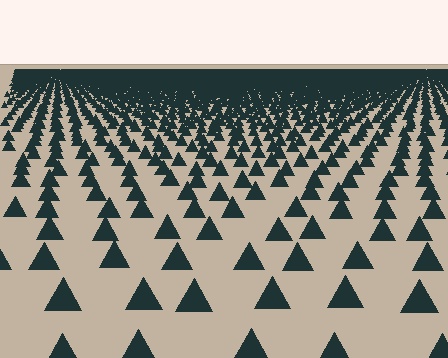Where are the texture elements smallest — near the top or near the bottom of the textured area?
Near the top.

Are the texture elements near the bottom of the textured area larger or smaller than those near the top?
Larger. Near the bottom, elements are closer to the viewer and appear at a bigger on-screen size.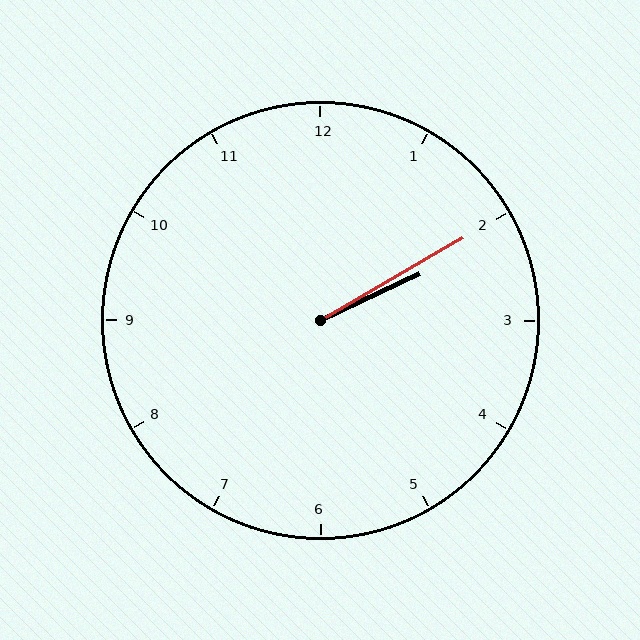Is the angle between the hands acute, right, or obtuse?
It is acute.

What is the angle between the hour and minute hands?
Approximately 5 degrees.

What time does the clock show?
2:10.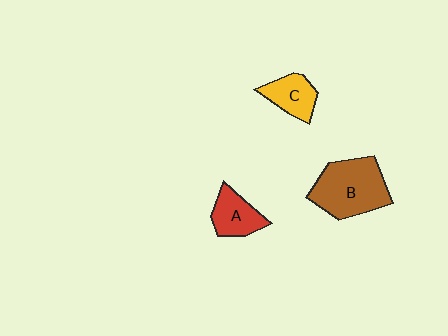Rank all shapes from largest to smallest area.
From largest to smallest: B (brown), A (red), C (yellow).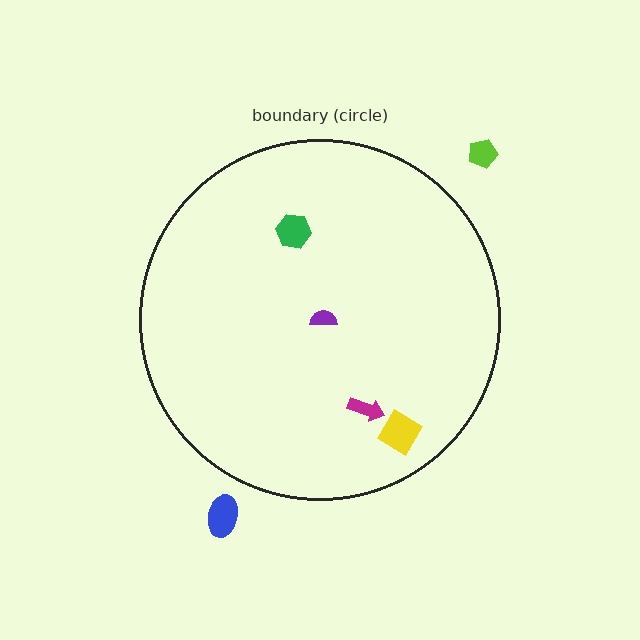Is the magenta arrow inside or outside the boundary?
Inside.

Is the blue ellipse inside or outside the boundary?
Outside.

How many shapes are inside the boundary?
4 inside, 2 outside.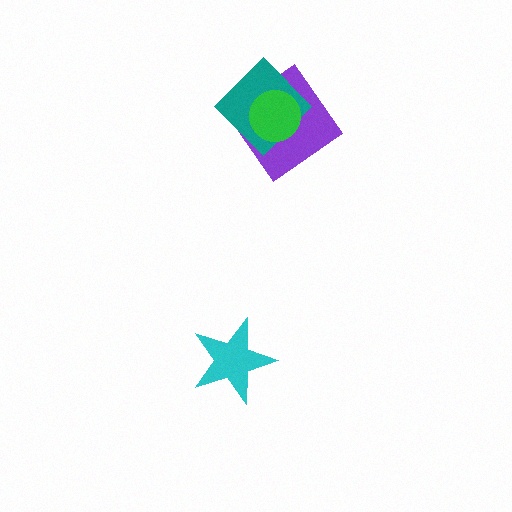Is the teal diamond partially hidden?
Yes, it is partially covered by another shape.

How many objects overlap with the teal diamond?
2 objects overlap with the teal diamond.